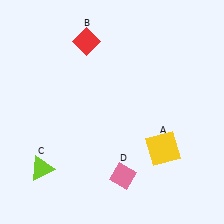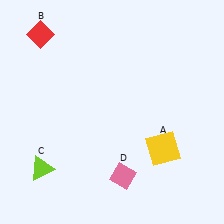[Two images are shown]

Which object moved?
The red diamond (B) moved left.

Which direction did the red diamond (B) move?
The red diamond (B) moved left.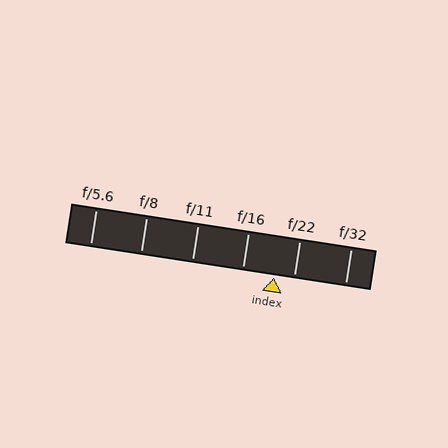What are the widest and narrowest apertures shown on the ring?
The widest aperture shown is f/5.6 and the narrowest is f/32.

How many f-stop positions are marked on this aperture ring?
There are 6 f-stop positions marked.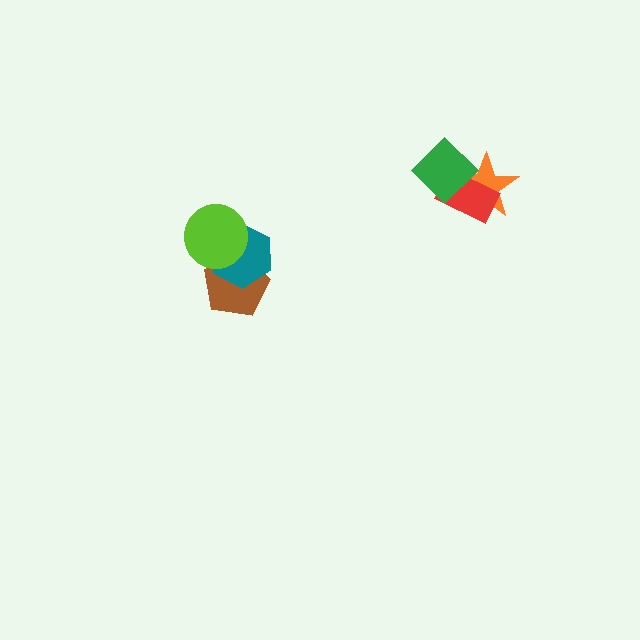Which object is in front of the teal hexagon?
The lime circle is in front of the teal hexagon.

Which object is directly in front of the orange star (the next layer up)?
The red rectangle is directly in front of the orange star.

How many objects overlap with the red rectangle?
2 objects overlap with the red rectangle.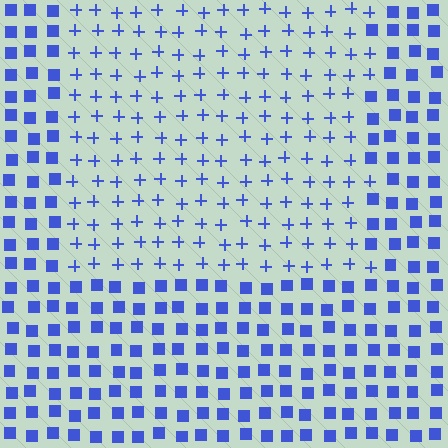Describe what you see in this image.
The image is filled with small blue elements arranged in a uniform grid. A rectangle-shaped region contains plus signs, while the surrounding area contains squares. The boundary is defined purely by the change in element shape.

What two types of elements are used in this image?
The image uses plus signs inside the rectangle region and squares outside it.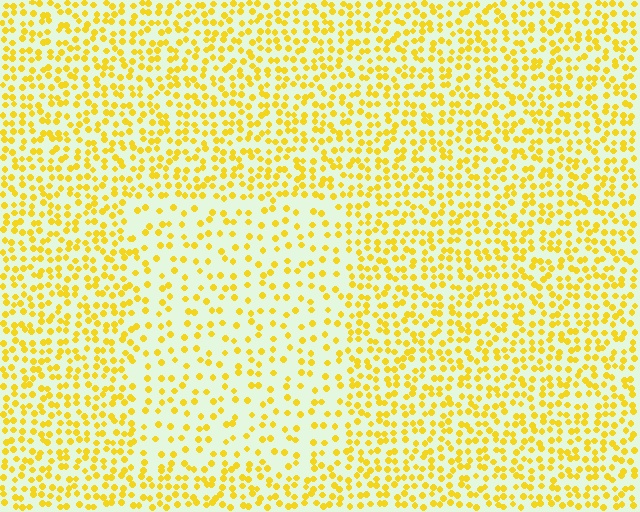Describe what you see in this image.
The image contains small yellow elements arranged at two different densities. A rectangle-shaped region is visible where the elements are less densely packed than the surrounding area.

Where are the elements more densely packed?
The elements are more densely packed outside the rectangle boundary.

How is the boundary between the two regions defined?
The boundary is defined by a change in element density (approximately 2.0x ratio). All elements are the same color, size, and shape.